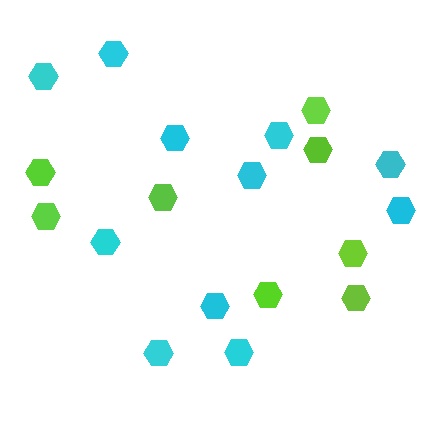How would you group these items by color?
There are 2 groups: one group of cyan hexagons (11) and one group of lime hexagons (8).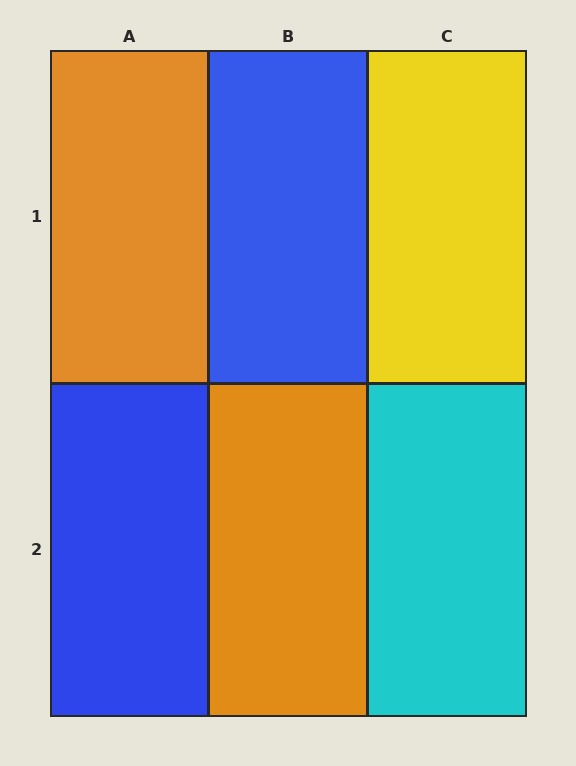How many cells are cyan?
1 cell is cyan.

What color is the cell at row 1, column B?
Blue.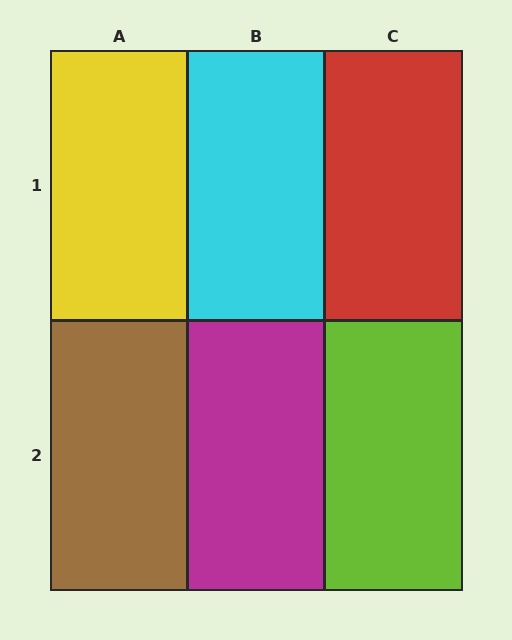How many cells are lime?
1 cell is lime.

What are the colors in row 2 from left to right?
Brown, magenta, lime.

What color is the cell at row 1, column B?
Cyan.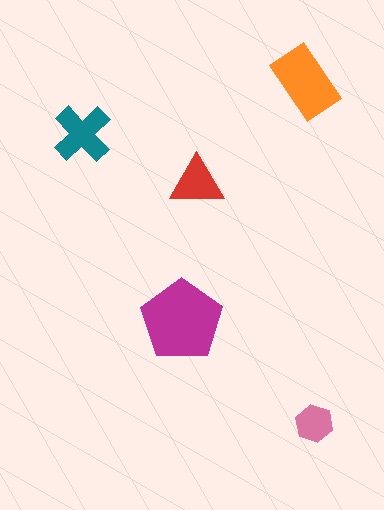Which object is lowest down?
The pink hexagon is bottommost.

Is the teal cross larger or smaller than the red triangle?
Larger.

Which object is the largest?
The magenta pentagon.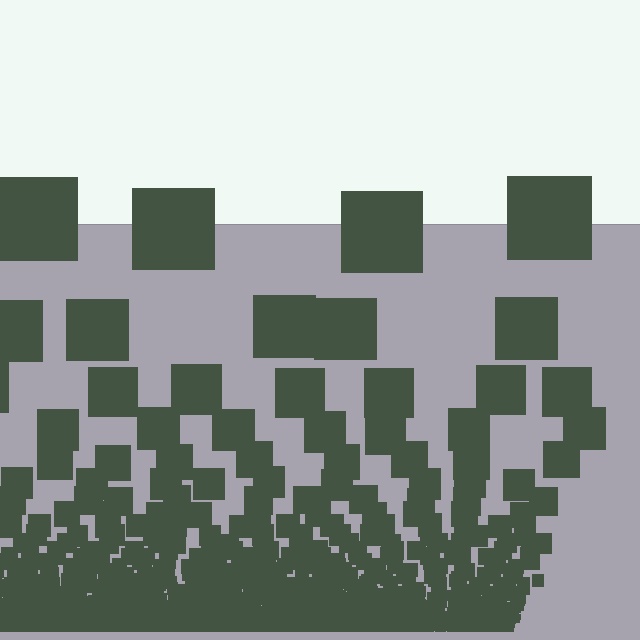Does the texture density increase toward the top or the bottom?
Density increases toward the bottom.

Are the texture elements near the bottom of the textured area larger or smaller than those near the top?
Smaller. The gradient is inverted — elements near the bottom are smaller and denser.